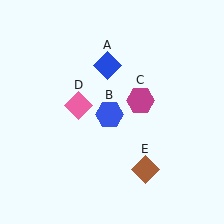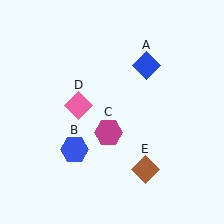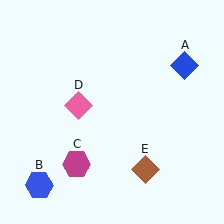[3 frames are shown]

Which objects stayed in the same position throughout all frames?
Pink diamond (object D) and brown diamond (object E) remained stationary.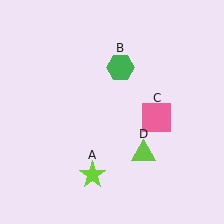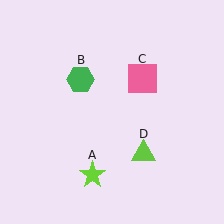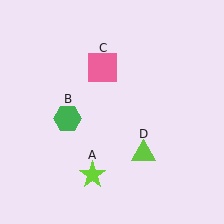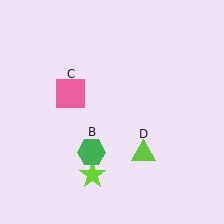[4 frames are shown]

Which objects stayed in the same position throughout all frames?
Lime star (object A) and lime triangle (object D) remained stationary.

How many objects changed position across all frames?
2 objects changed position: green hexagon (object B), pink square (object C).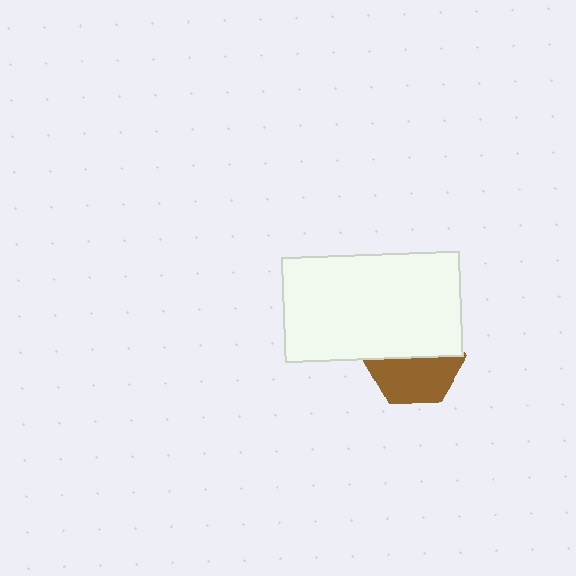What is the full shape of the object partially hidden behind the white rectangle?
The partially hidden object is a brown hexagon.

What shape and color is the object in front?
The object in front is a white rectangle.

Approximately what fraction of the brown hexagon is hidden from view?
Roughly 51% of the brown hexagon is hidden behind the white rectangle.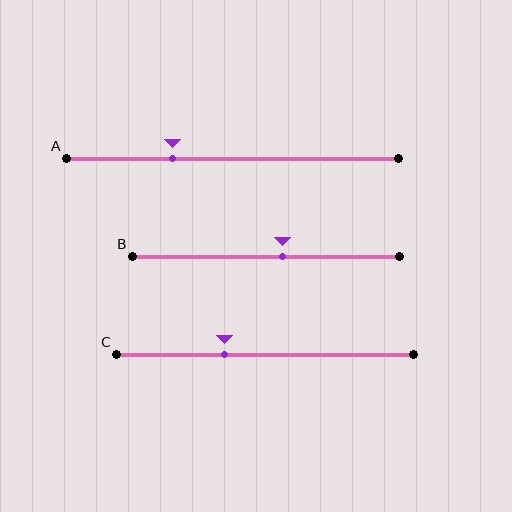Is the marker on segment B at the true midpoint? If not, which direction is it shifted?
No, the marker on segment B is shifted to the right by about 6% of the segment length.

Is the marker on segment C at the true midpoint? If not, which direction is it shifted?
No, the marker on segment C is shifted to the left by about 14% of the segment length.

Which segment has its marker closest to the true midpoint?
Segment B has its marker closest to the true midpoint.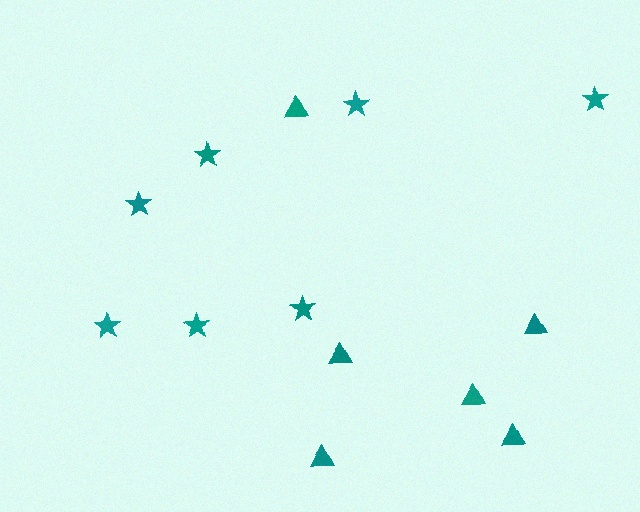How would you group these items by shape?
There are 2 groups: one group of triangles (6) and one group of stars (7).